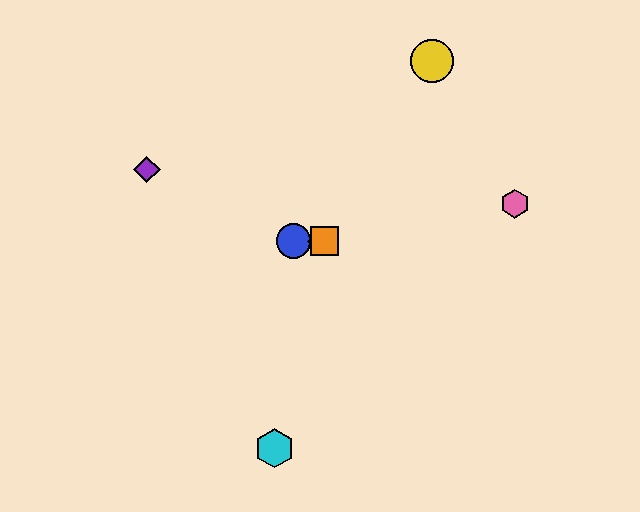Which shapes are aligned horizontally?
The red circle, the blue circle, the green diamond, the orange square are aligned horizontally.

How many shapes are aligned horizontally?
4 shapes (the red circle, the blue circle, the green diamond, the orange square) are aligned horizontally.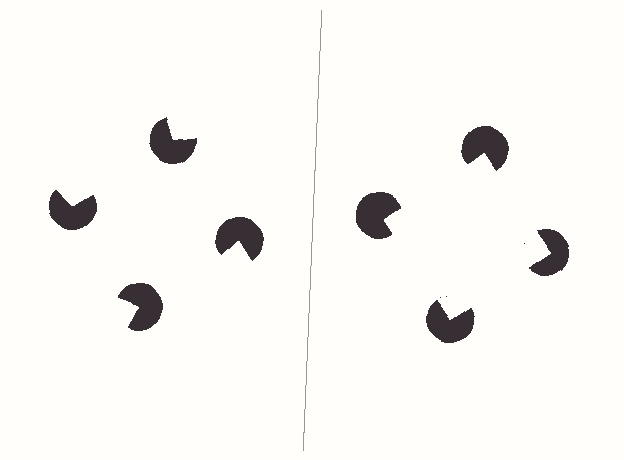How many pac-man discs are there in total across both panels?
8 — 4 on each side.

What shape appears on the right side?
An illusory square.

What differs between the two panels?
The pac-man discs are positioned identically on both sides; only the wedge orientations differ. On the right they align to a square; on the left they are misaligned.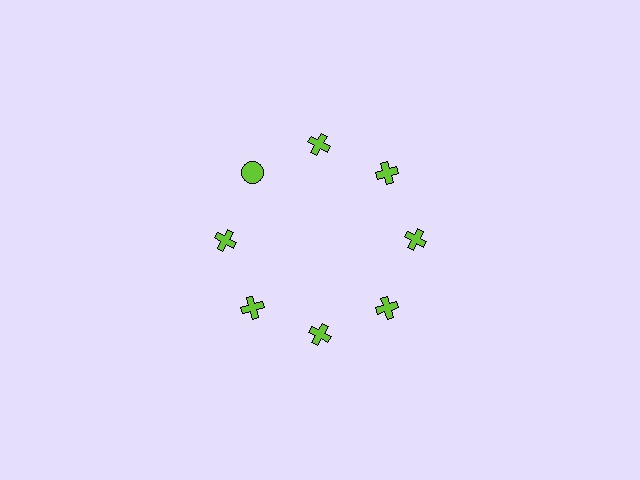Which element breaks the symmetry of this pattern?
The lime circle at roughly the 10 o'clock position breaks the symmetry. All other shapes are lime crosses.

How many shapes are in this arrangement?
There are 8 shapes arranged in a ring pattern.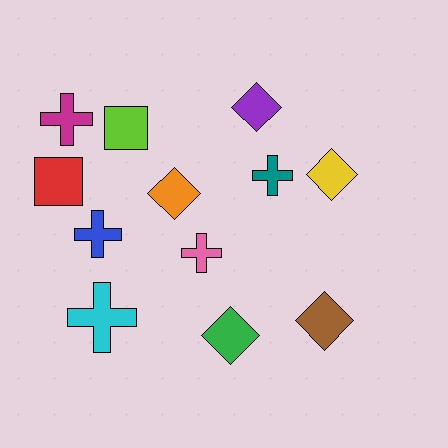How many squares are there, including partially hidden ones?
There are 2 squares.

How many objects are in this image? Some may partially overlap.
There are 12 objects.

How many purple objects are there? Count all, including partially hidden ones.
There is 1 purple object.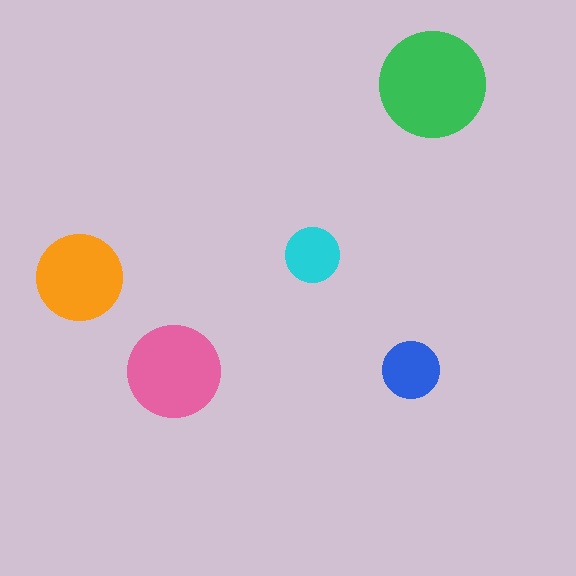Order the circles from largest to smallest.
the green one, the pink one, the orange one, the blue one, the cyan one.